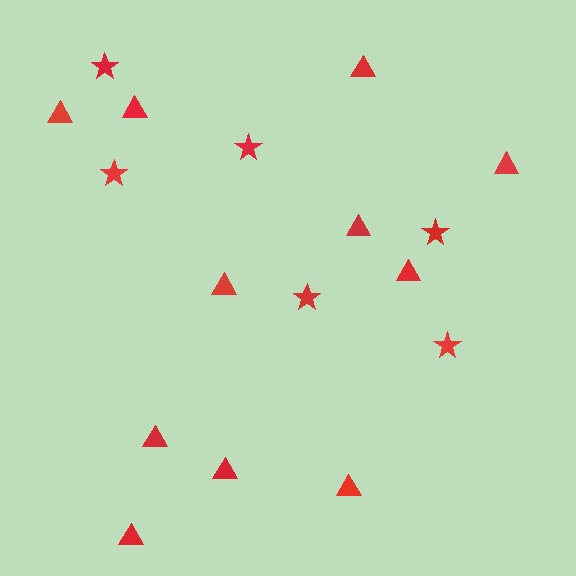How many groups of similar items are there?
There are 2 groups: one group of stars (6) and one group of triangles (11).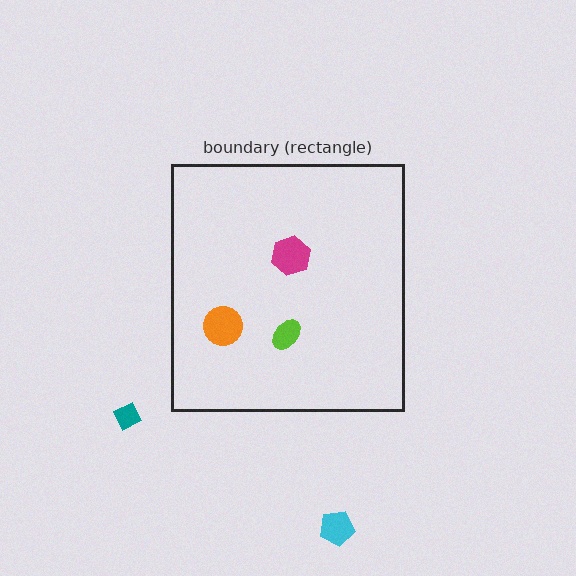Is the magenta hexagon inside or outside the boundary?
Inside.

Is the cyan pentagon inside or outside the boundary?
Outside.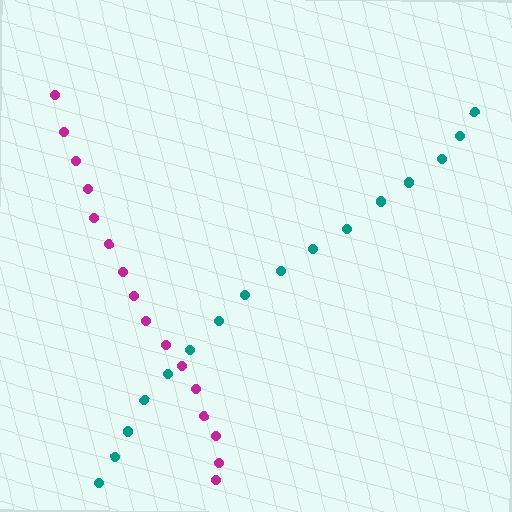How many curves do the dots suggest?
There are 2 distinct paths.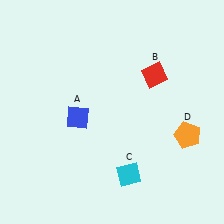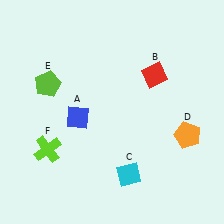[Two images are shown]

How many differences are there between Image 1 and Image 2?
There are 2 differences between the two images.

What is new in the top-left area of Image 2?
A lime pentagon (E) was added in the top-left area of Image 2.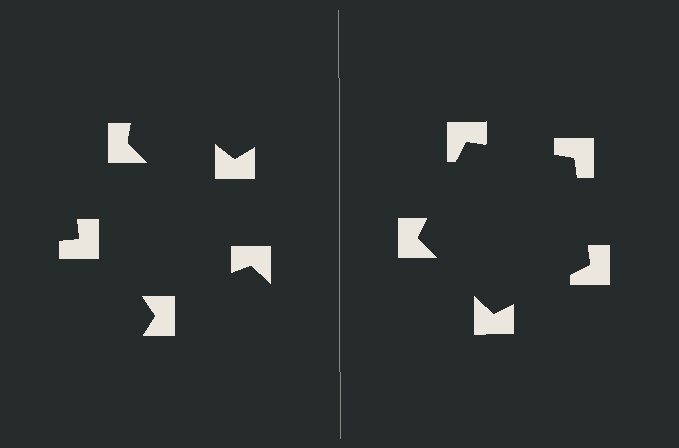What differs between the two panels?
The notched squares are positioned identically on both sides; only the wedge orientations differ. On the right they align to a pentagon; on the left they are misaligned.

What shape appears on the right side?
An illusory pentagon.